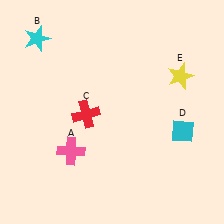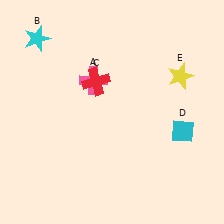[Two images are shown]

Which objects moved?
The objects that moved are: the pink cross (A), the red cross (C).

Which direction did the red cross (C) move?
The red cross (C) moved up.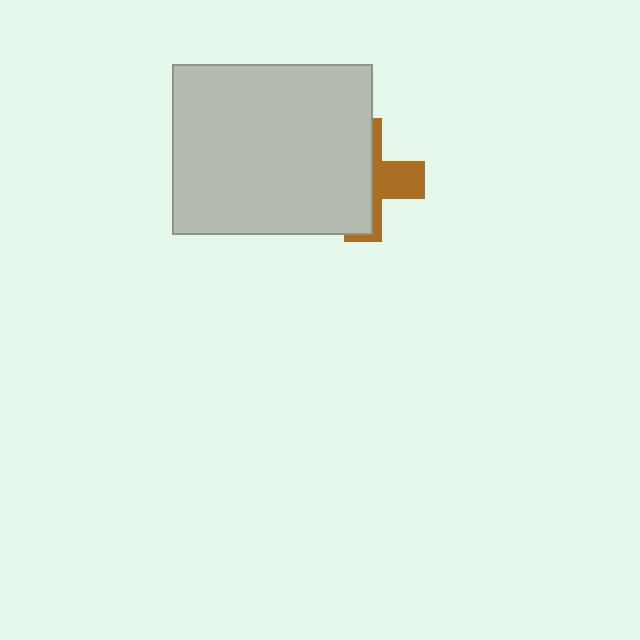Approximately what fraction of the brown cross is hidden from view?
Roughly 64% of the brown cross is hidden behind the light gray rectangle.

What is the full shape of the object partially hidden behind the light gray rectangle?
The partially hidden object is a brown cross.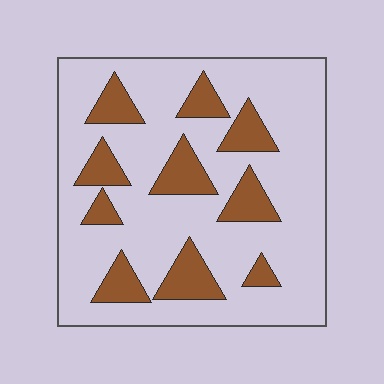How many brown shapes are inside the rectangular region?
10.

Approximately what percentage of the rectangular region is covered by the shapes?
Approximately 20%.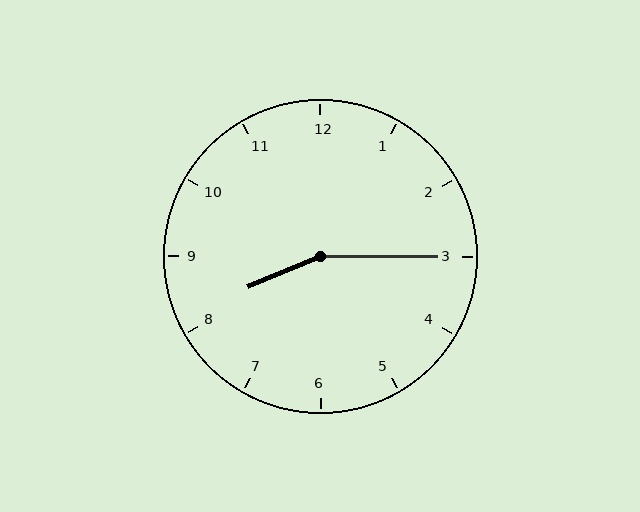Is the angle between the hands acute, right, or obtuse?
It is obtuse.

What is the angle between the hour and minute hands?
Approximately 158 degrees.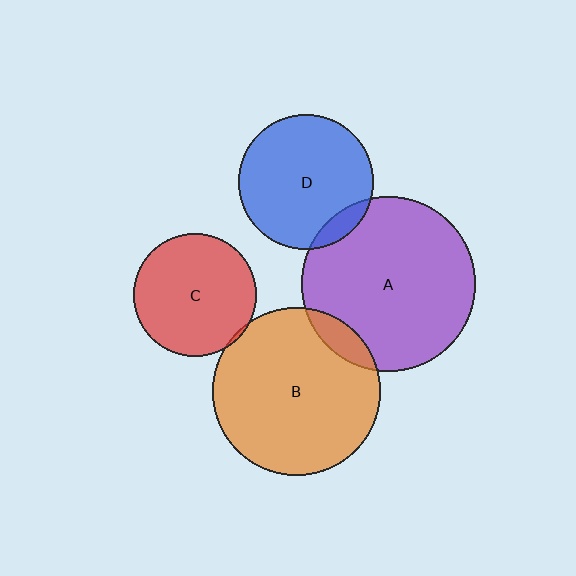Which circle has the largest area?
Circle A (purple).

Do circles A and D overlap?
Yes.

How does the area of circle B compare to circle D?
Approximately 1.5 times.